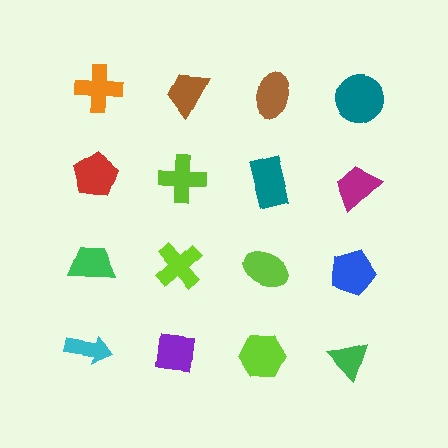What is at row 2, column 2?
A lime cross.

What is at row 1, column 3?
A brown ellipse.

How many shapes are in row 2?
4 shapes.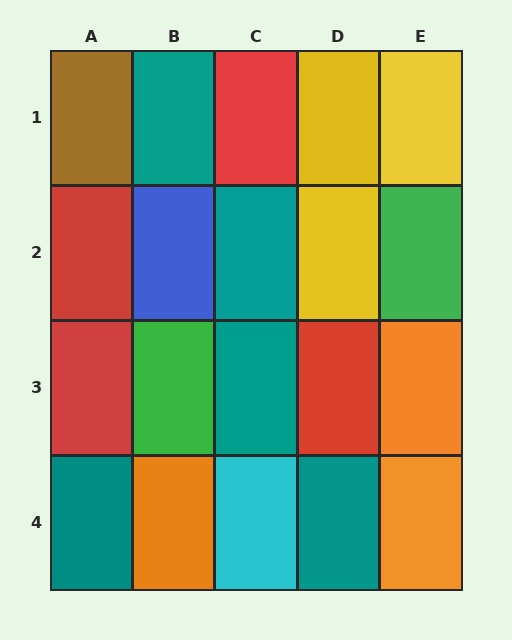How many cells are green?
2 cells are green.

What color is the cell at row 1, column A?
Brown.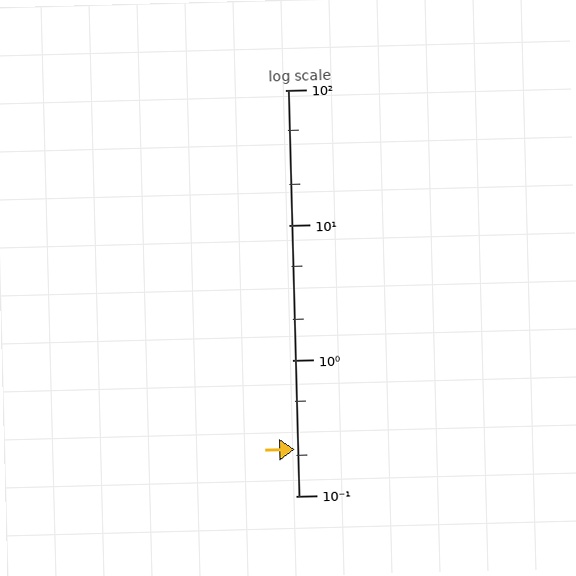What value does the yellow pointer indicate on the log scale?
The pointer indicates approximately 0.22.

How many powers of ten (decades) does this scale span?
The scale spans 3 decades, from 0.1 to 100.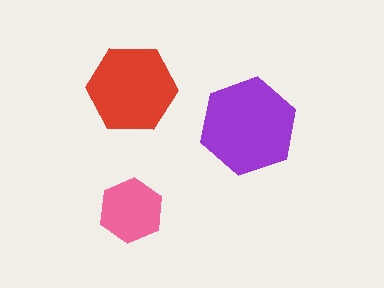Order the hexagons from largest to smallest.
the purple one, the red one, the pink one.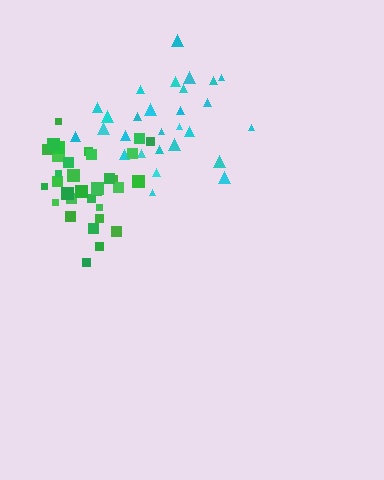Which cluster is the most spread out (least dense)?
Cyan.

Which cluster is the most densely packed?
Green.